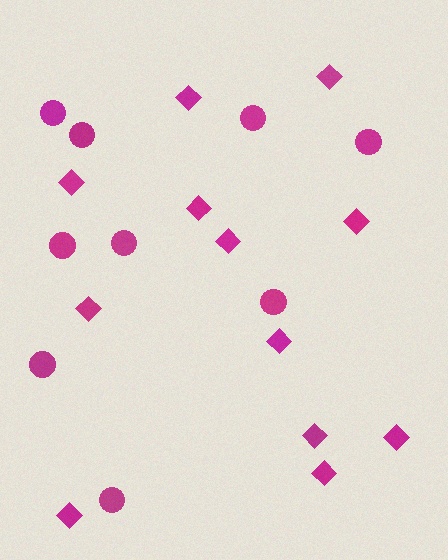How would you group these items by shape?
There are 2 groups: one group of diamonds (12) and one group of circles (9).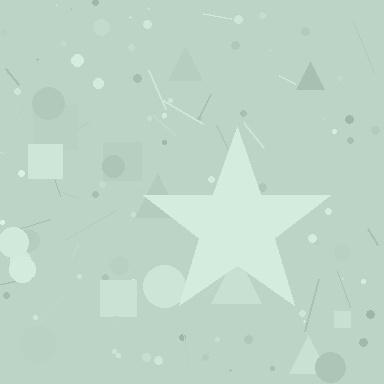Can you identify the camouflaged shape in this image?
The camouflaged shape is a star.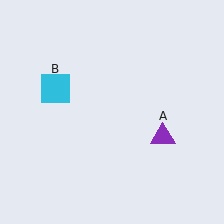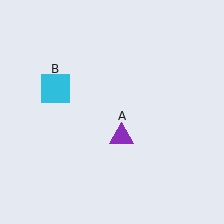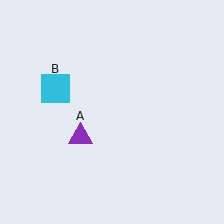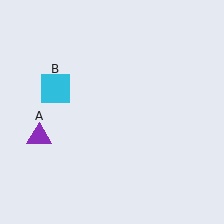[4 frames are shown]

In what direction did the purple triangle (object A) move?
The purple triangle (object A) moved left.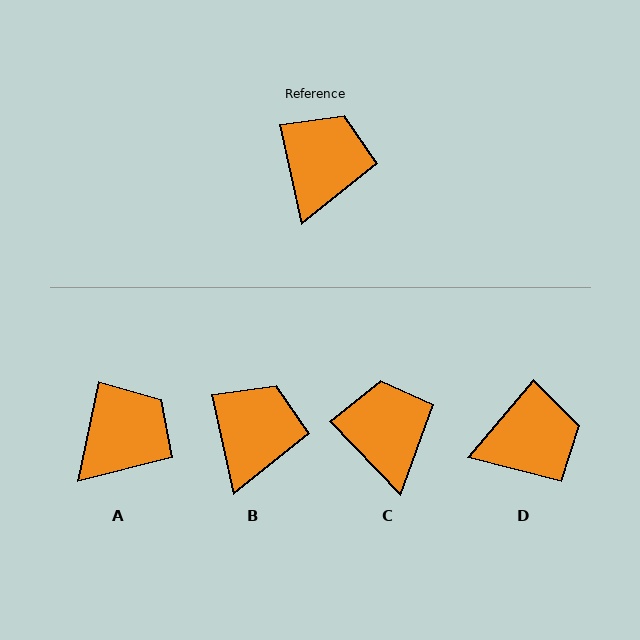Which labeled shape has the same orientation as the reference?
B.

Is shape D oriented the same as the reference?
No, it is off by about 53 degrees.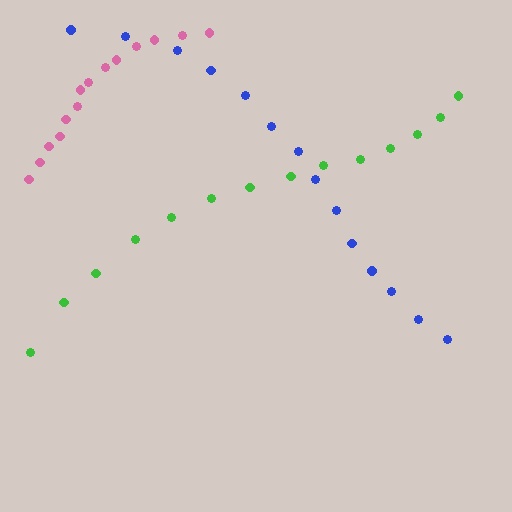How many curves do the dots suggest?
There are 3 distinct paths.